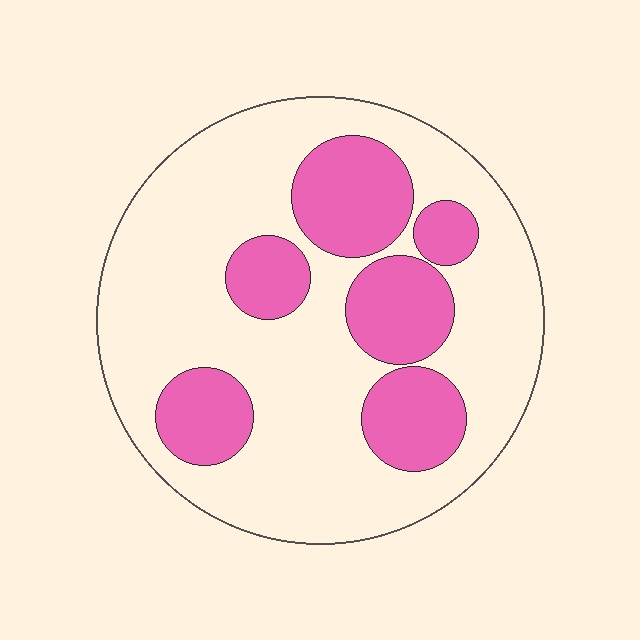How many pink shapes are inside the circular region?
6.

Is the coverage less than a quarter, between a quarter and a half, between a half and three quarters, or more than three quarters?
Between a quarter and a half.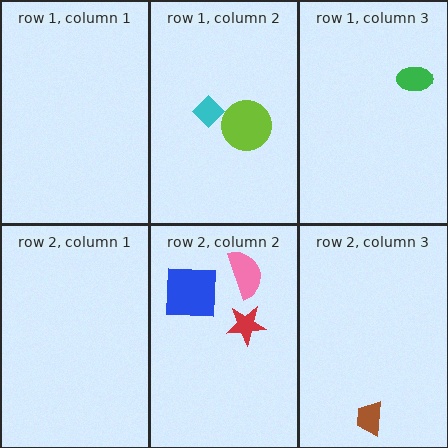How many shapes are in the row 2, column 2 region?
3.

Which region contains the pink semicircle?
The row 2, column 2 region.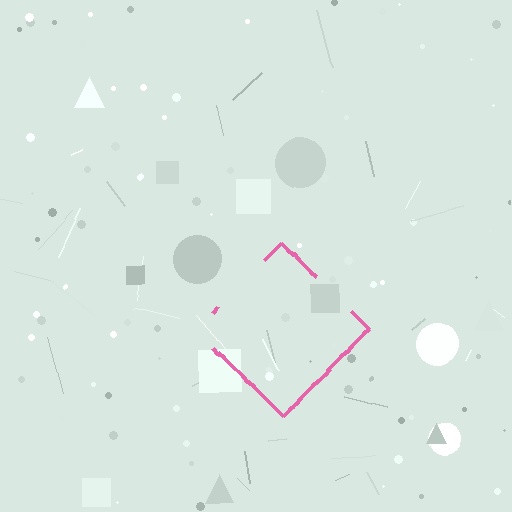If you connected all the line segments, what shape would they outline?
They would outline a diamond.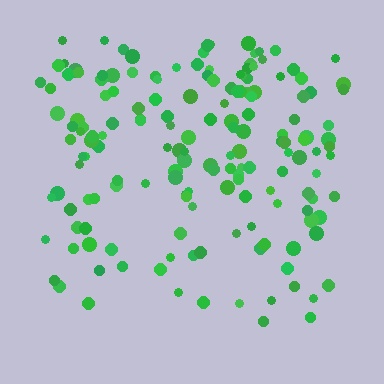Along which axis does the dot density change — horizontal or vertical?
Vertical.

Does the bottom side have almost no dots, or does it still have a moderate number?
Still a moderate number, just noticeably fewer than the top.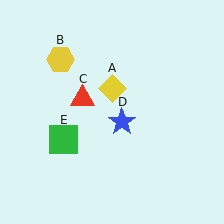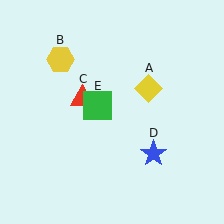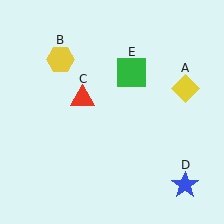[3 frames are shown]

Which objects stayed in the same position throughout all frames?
Yellow hexagon (object B) and red triangle (object C) remained stationary.